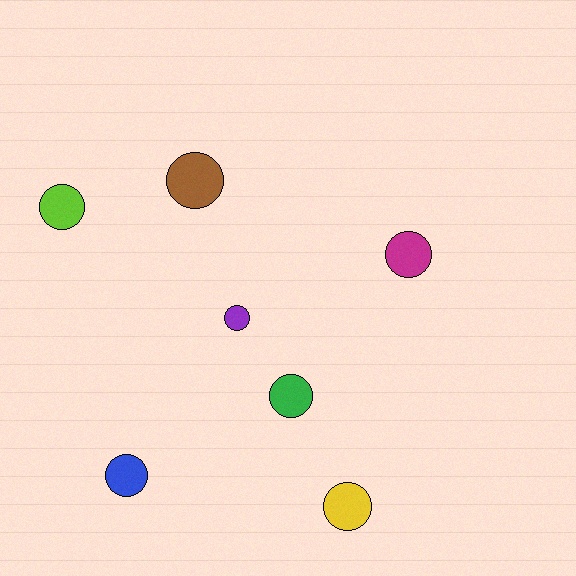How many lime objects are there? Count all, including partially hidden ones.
There is 1 lime object.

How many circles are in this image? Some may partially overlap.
There are 7 circles.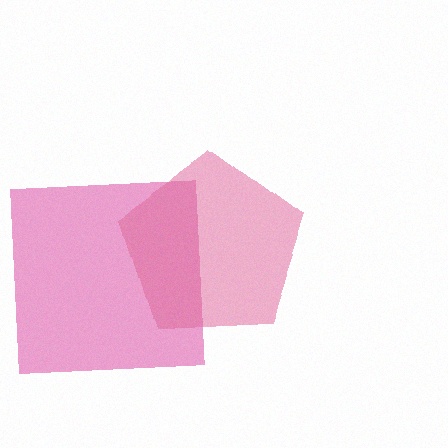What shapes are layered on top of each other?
The layered shapes are: a magenta square, a pink pentagon.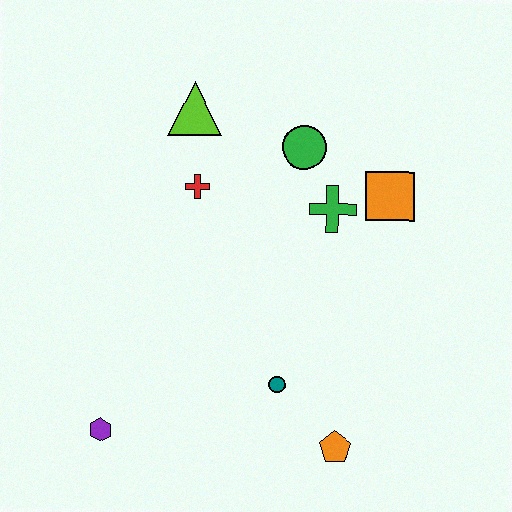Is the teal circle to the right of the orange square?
No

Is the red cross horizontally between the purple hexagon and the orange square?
Yes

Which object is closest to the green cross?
The orange square is closest to the green cross.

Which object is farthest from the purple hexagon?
The orange square is farthest from the purple hexagon.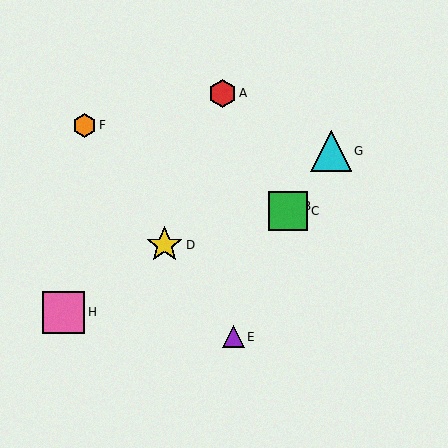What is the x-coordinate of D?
Object D is at x≈164.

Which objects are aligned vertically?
Objects B, C are aligned vertically.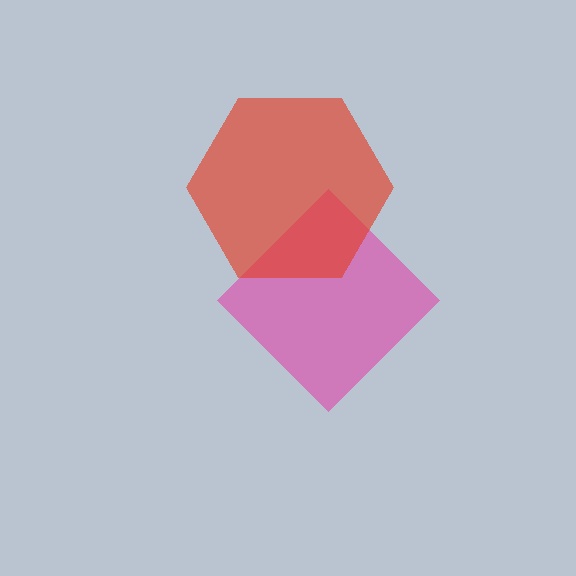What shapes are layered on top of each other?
The layered shapes are: a pink diamond, a red hexagon.